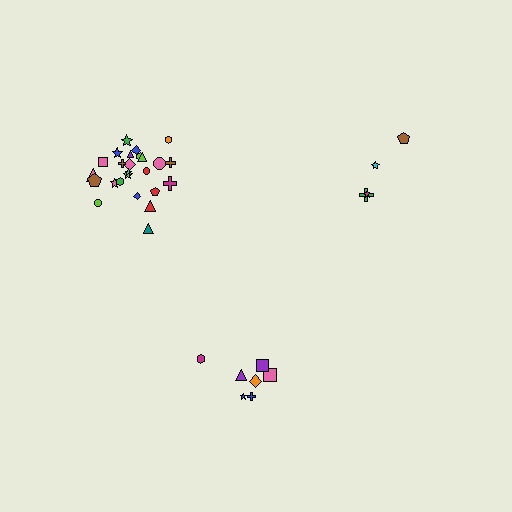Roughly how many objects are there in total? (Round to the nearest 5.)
Roughly 35 objects in total.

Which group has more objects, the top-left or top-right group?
The top-left group.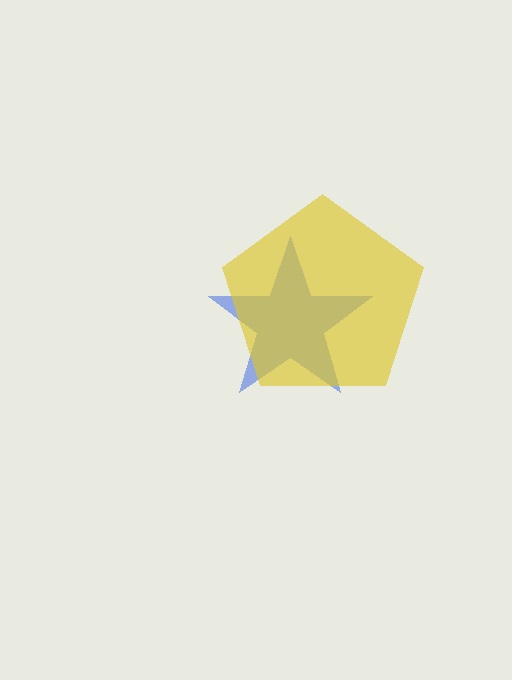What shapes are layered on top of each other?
The layered shapes are: a blue star, a yellow pentagon.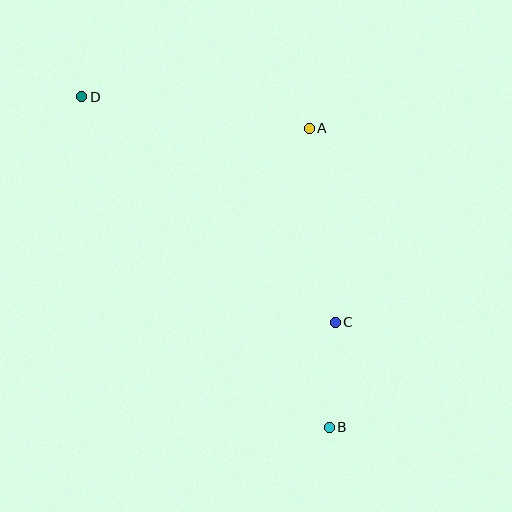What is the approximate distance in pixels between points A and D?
The distance between A and D is approximately 230 pixels.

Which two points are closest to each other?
Points B and C are closest to each other.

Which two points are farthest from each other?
Points B and D are farthest from each other.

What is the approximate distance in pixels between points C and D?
The distance between C and D is approximately 339 pixels.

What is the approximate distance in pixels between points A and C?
The distance between A and C is approximately 196 pixels.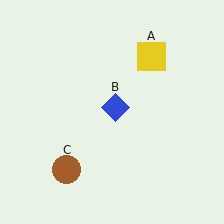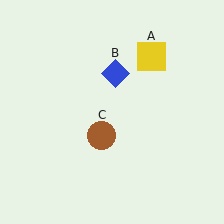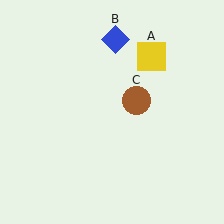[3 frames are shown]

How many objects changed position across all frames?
2 objects changed position: blue diamond (object B), brown circle (object C).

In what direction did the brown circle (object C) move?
The brown circle (object C) moved up and to the right.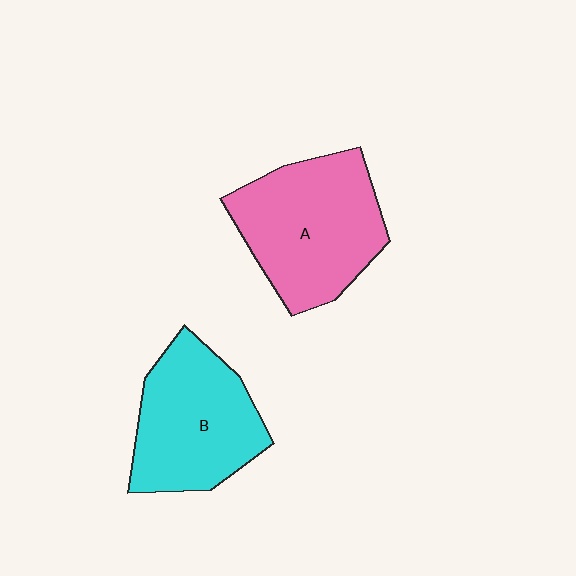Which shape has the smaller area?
Shape B (cyan).